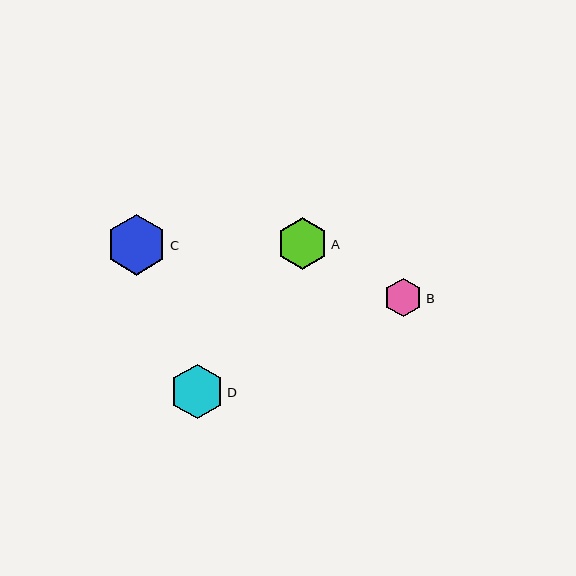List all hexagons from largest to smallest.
From largest to smallest: C, D, A, B.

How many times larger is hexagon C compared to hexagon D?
Hexagon C is approximately 1.1 times the size of hexagon D.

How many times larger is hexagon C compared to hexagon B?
Hexagon C is approximately 1.6 times the size of hexagon B.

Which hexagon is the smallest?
Hexagon B is the smallest with a size of approximately 39 pixels.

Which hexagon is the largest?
Hexagon C is the largest with a size of approximately 60 pixels.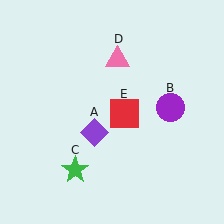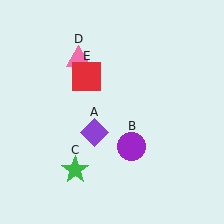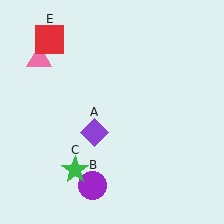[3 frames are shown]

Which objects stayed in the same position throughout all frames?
Purple diamond (object A) and green star (object C) remained stationary.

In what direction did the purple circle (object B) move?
The purple circle (object B) moved down and to the left.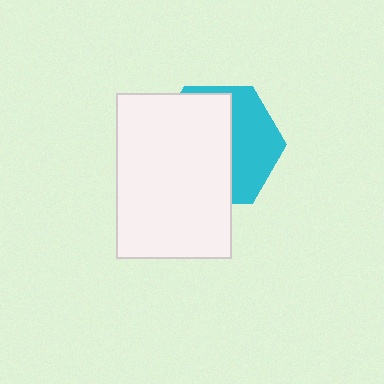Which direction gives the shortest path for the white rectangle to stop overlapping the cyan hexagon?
Moving left gives the shortest separation.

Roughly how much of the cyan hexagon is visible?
A small part of it is visible (roughly 41%).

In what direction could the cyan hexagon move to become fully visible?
The cyan hexagon could move right. That would shift it out from behind the white rectangle entirely.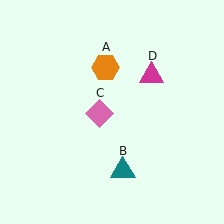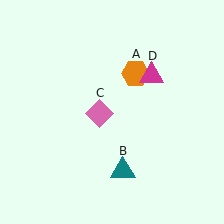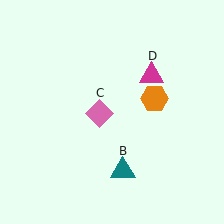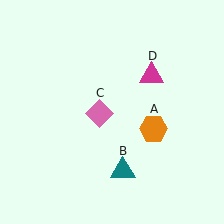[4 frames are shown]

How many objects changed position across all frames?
1 object changed position: orange hexagon (object A).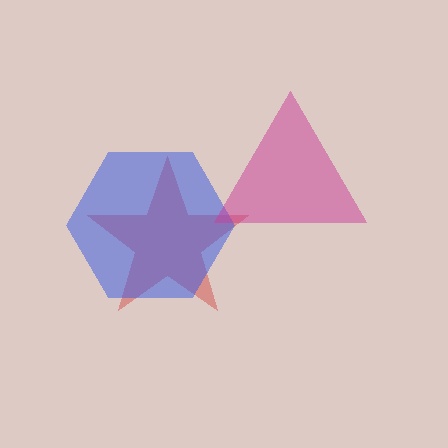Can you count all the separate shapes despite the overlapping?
Yes, there are 3 separate shapes.